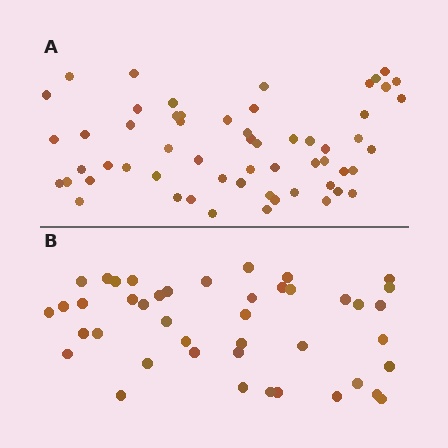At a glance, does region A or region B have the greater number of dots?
Region A (the top region) has more dots.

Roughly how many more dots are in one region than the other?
Region A has approximately 15 more dots than region B.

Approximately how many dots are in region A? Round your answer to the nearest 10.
About 60 dots. (The exact count is 58, which rounds to 60.)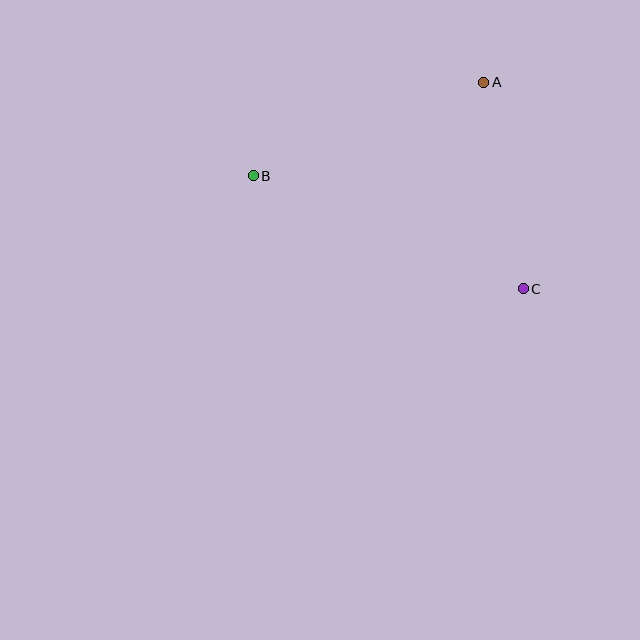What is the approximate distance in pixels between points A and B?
The distance between A and B is approximately 249 pixels.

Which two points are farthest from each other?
Points B and C are farthest from each other.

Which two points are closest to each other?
Points A and C are closest to each other.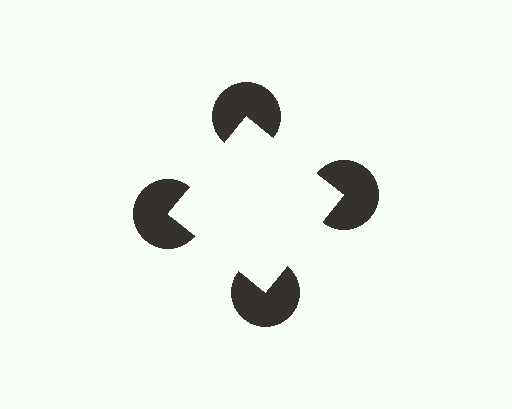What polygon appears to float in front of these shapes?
An illusory square — its edges are inferred from the aligned wedge cuts in the pac-man discs, not physically drawn.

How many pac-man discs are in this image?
There are 4 — one at each vertex of the illusory square.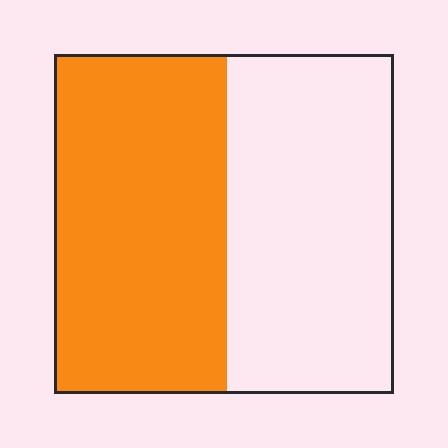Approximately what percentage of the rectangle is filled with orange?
Approximately 50%.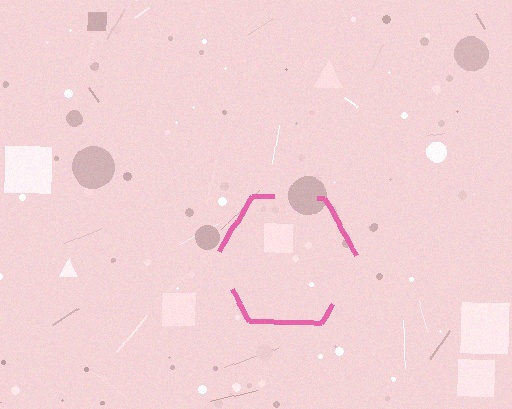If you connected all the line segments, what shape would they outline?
They would outline a hexagon.